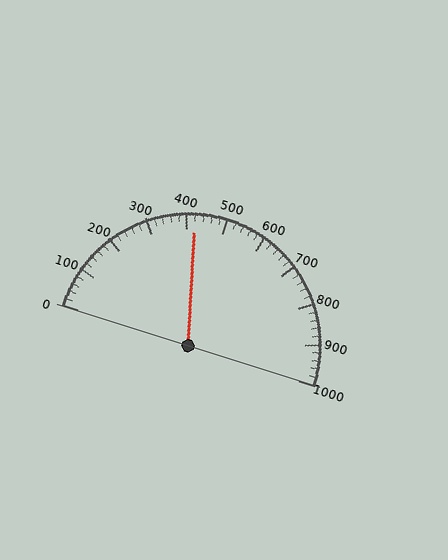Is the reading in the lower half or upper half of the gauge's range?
The reading is in the lower half of the range (0 to 1000).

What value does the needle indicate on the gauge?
The needle indicates approximately 420.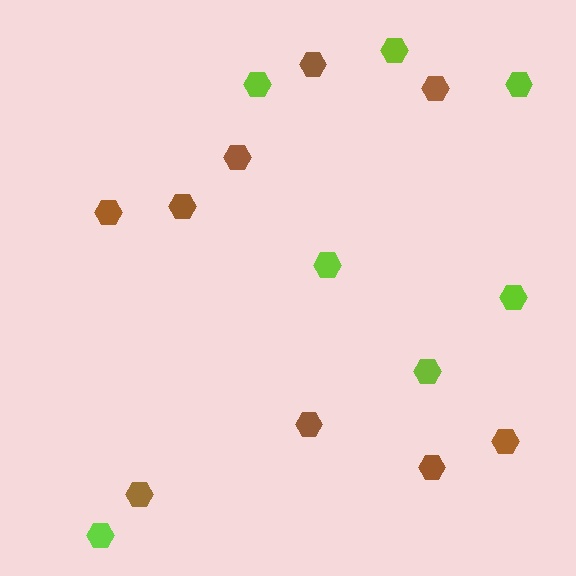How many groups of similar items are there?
There are 2 groups: one group of brown hexagons (9) and one group of lime hexagons (7).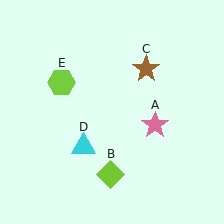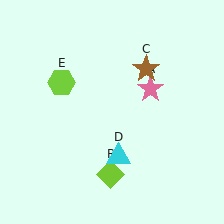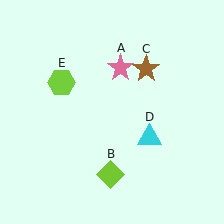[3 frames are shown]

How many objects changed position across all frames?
2 objects changed position: pink star (object A), cyan triangle (object D).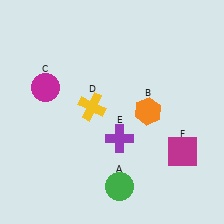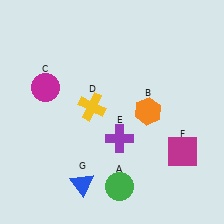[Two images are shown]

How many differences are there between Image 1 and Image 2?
There is 1 difference between the two images.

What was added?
A blue triangle (G) was added in Image 2.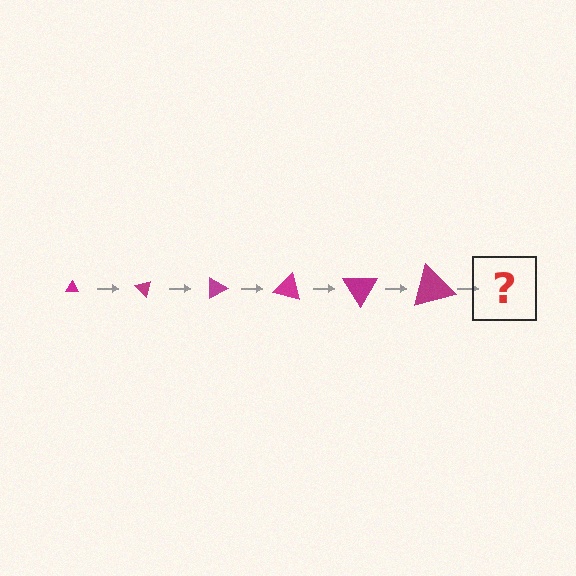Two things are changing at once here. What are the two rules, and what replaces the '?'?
The two rules are that the triangle grows larger each step and it rotates 45 degrees each step. The '?' should be a triangle, larger than the previous one and rotated 270 degrees from the start.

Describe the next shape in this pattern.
It should be a triangle, larger than the previous one and rotated 270 degrees from the start.